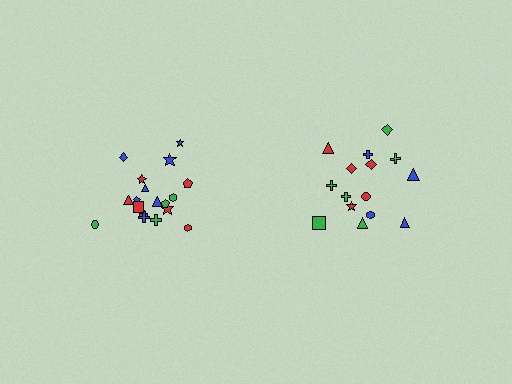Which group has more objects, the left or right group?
The left group.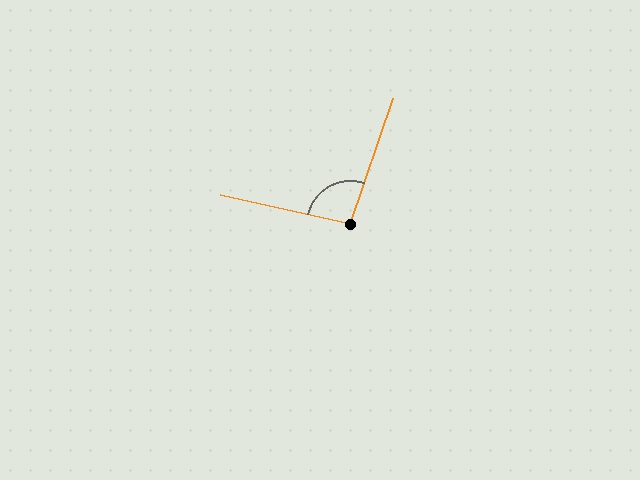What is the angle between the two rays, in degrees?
Approximately 96 degrees.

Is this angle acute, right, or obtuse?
It is obtuse.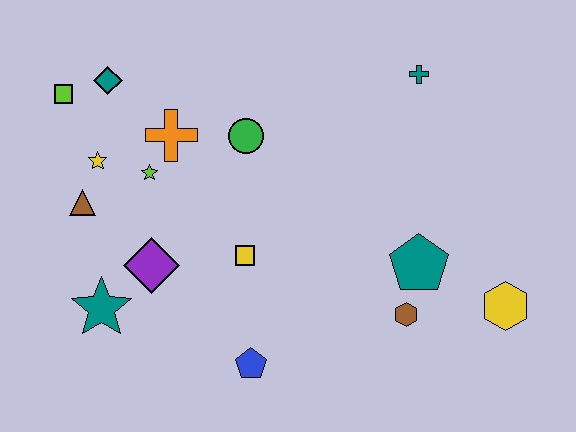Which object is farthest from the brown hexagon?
The lime square is farthest from the brown hexagon.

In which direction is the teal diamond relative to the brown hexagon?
The teal diamond is to the left of the brown hexagon.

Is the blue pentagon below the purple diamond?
Yes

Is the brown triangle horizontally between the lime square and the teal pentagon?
Yes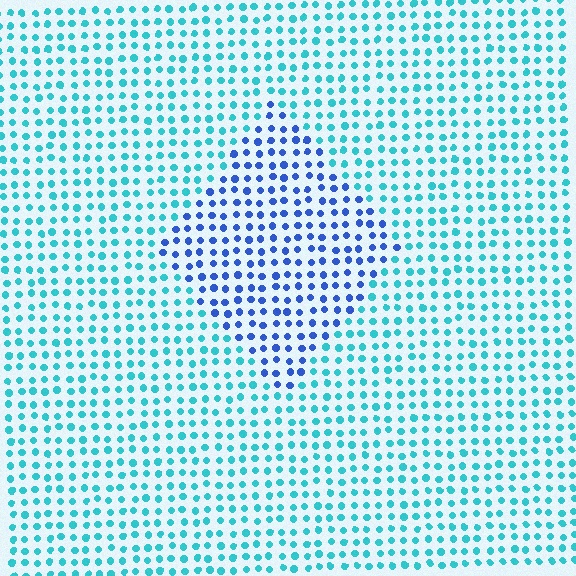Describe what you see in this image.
The image is filled with small cyan elements in a uniform arrangement. A diamond-shaped region is visible where the elements are tinted to a slightly different hue, forming a subtle color boundary.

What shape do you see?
I see a diamond.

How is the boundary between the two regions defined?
The boundary is defined purely by a slight shift in hue (about 43 degrees). Spacing, size, and orientation are identical on both sides.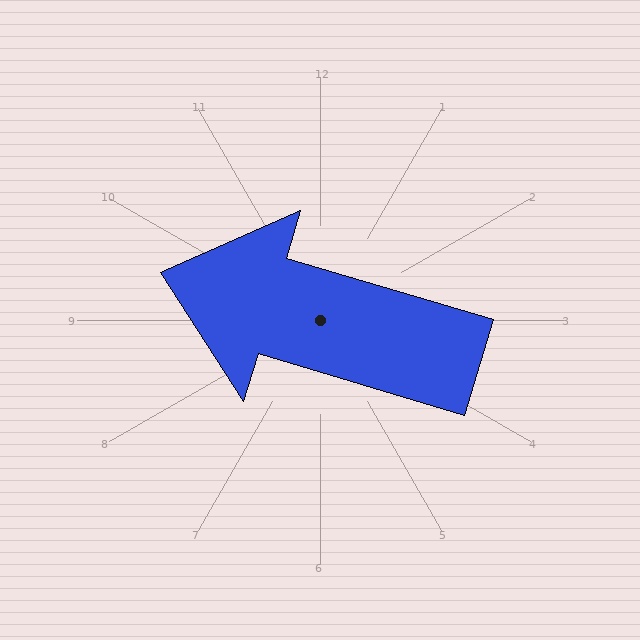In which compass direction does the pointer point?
West.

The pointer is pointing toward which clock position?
Roughly 10 o'clock.